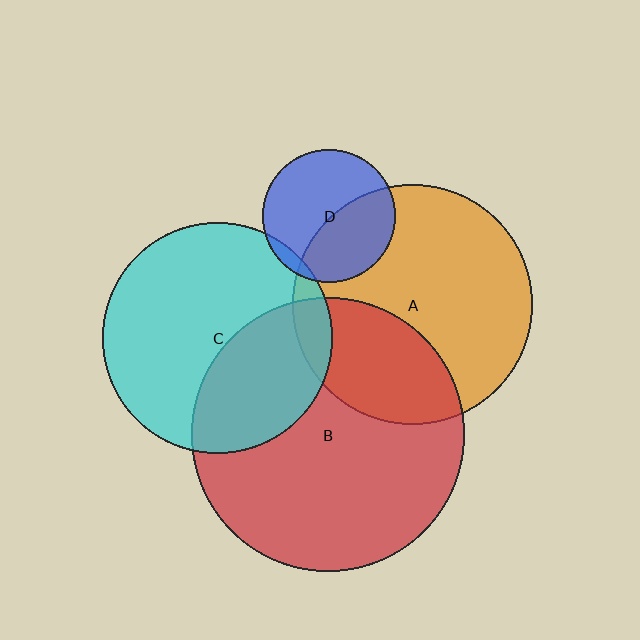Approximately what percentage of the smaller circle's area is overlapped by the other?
Approximately 35%.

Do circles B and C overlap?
Yes.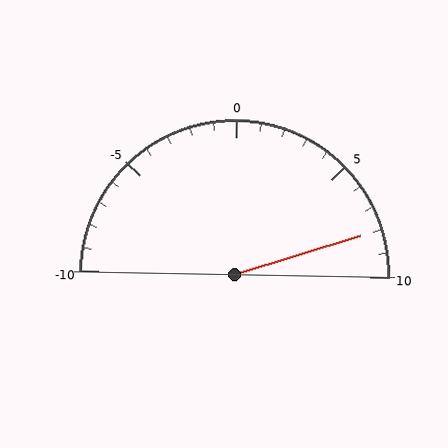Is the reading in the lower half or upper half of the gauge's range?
The reading is in the upper half of the range (-10 to 10).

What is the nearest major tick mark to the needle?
The nearest major tick mark is 10.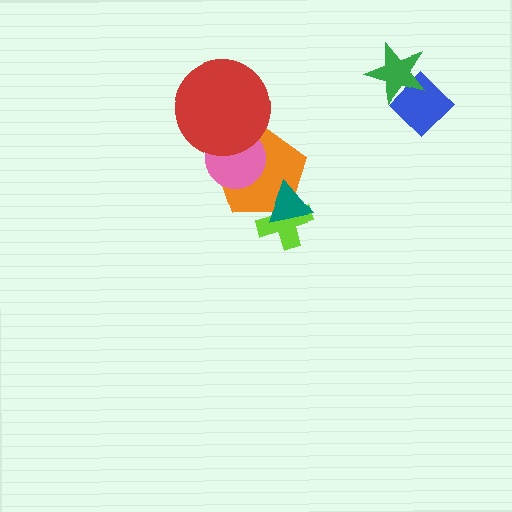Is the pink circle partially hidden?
Yes, it is partially covered by another shape.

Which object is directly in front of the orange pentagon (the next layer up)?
The pink circle is directly in front of the orange pentagon.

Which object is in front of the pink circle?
The red circle is in front of the pink circle.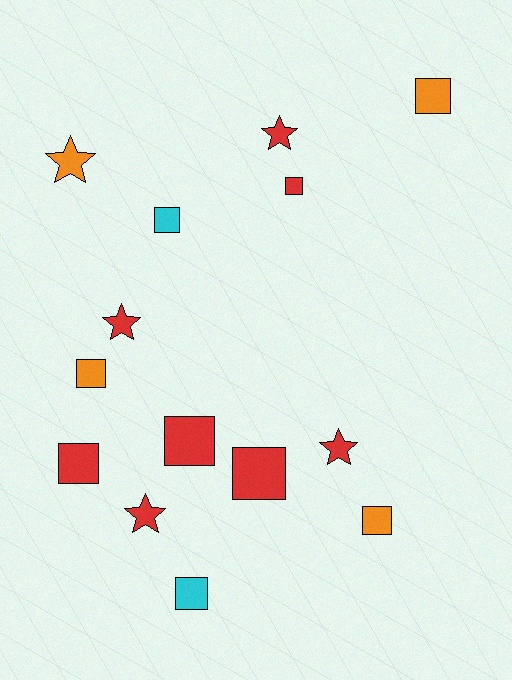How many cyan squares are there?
There are 2 cyan squares.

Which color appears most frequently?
Red, with 8 objects.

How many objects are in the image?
There are 14 objects.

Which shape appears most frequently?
Square, with 9 objects.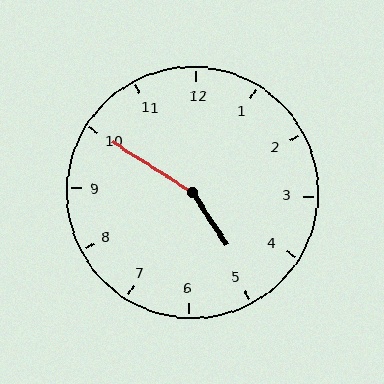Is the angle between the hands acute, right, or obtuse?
It is obtuse.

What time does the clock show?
4:50.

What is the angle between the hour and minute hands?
Approximately 155 degrees.